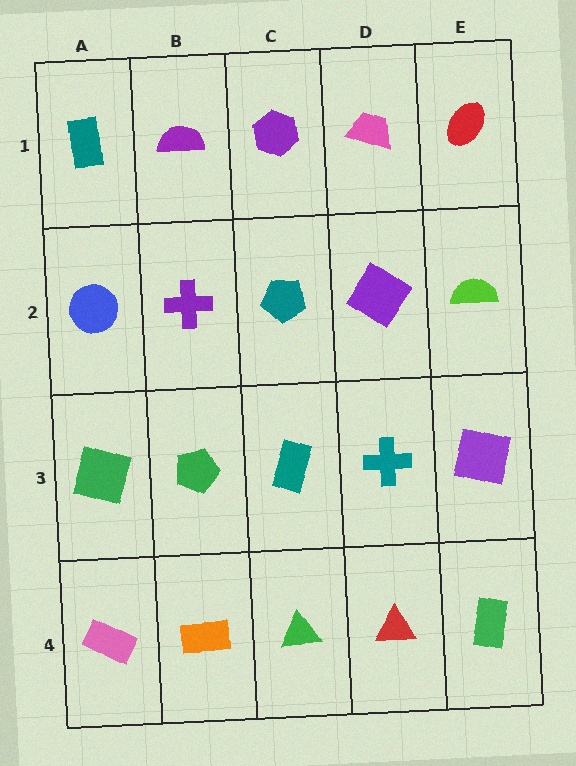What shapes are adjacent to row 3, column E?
A lime semicircle (row 2, column E), a green rectangle (row 4, column E), a teal cross (row 3, column D).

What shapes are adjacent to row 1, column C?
A teal pentagon (row 2, column C), a purple semicircle (row 1, column B), a pink trapezoid (row 1, column D).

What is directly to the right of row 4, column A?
An orange rectangle.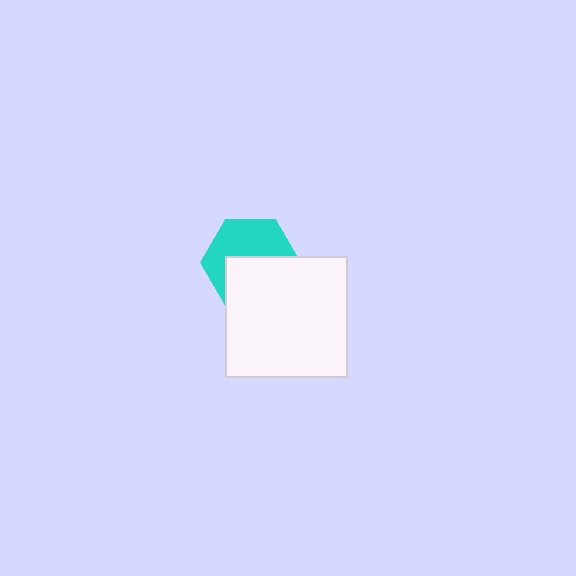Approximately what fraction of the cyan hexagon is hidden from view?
Roughly 49% of the cyan hexagon is hidden behind the white square.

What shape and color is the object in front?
The object in front is a white square.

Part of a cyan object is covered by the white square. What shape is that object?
It is a hexagon.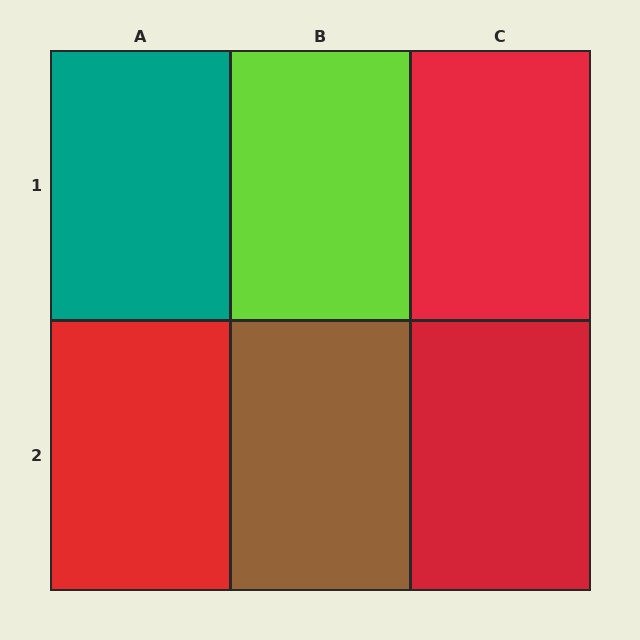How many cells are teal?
1 cell is teal.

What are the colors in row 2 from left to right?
Red, brown, red.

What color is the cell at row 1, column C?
Red.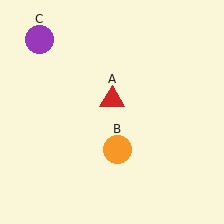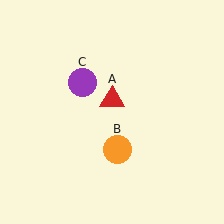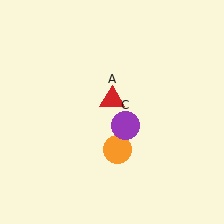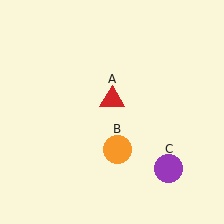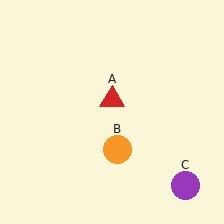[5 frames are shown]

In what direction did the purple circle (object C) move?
The purple circle (object C) moved down and to the right.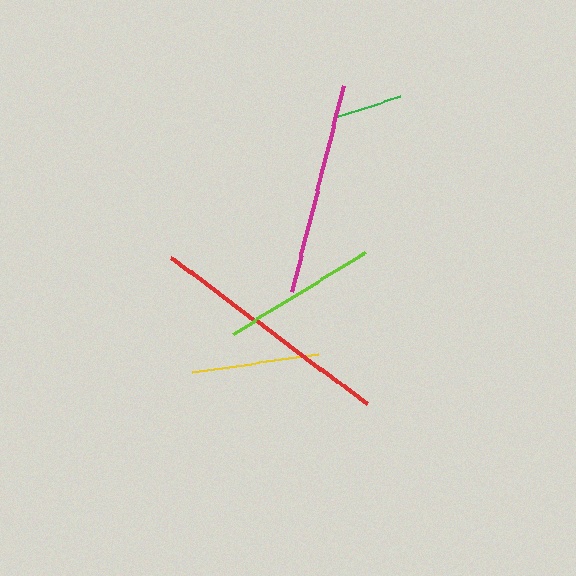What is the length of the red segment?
The red segment is approximately 244 pixels long.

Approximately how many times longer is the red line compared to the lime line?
The red line is approximately 1.6 times the length of the lime line.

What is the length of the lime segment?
The lime segment is approximately 156 pixels long.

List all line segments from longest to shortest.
From longest to shortest: red, magenta, lime, yellow, green.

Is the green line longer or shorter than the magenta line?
The magenta line is longer than the green line.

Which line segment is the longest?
The red line is the longest at approximately 244 pixels.